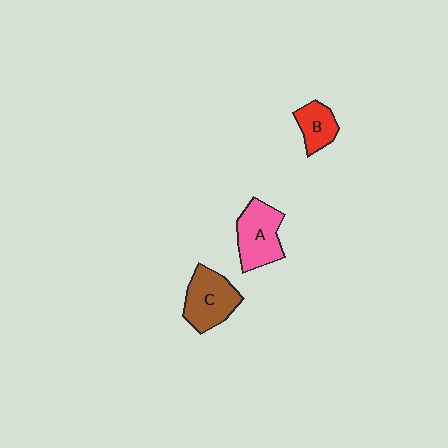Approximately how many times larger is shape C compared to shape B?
Approximately 1.7 times.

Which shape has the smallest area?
Shape B (red).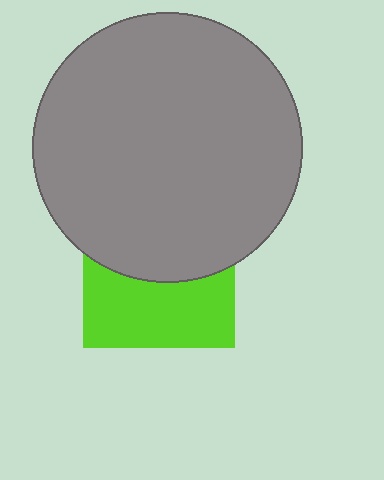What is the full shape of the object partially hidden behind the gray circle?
The partially hidden object is a lime square.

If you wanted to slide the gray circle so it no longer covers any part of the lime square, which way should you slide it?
Slide it up — that is the most direct way to separate the two shapes.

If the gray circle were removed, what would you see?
You would see the complete lime square.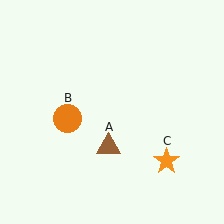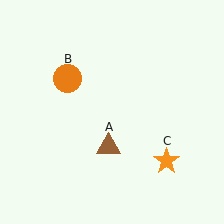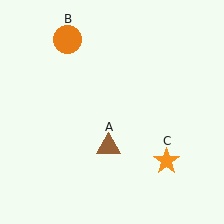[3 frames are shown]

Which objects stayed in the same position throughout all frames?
Brown triangle (object A) and orange star (object C) remained stationary.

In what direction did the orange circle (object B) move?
The orange circle (object B) moved up.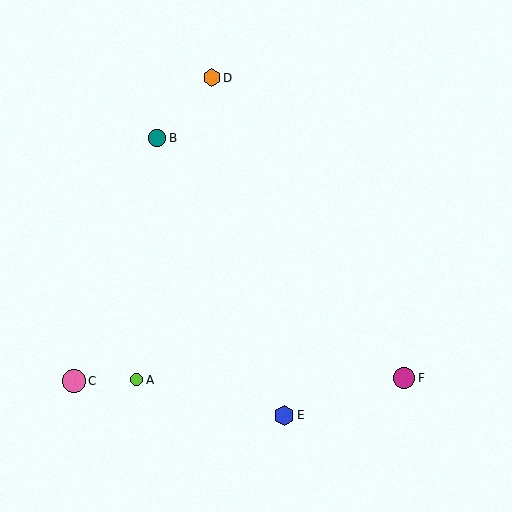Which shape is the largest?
The pink circle (labeled C) is the largest.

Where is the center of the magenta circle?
The center of the magenta circle is at (404, 378).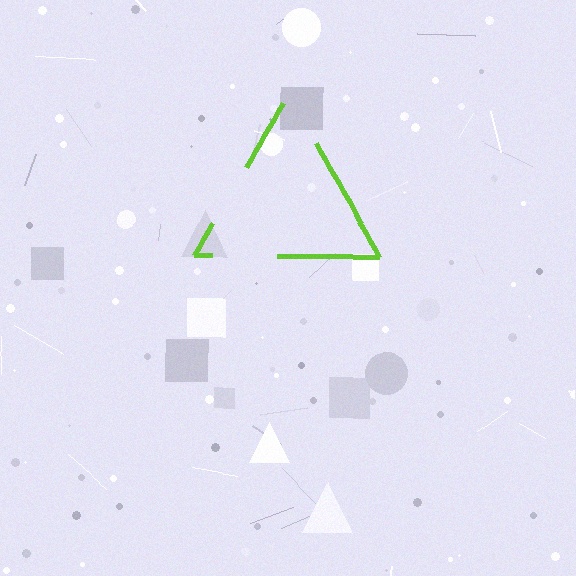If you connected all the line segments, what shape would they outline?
They would outline a triangle.